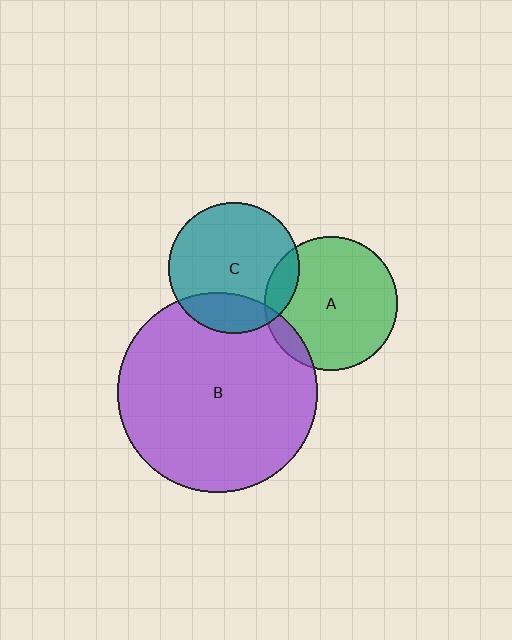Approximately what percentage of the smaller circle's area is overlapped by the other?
Approximately 20%.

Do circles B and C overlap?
Yes.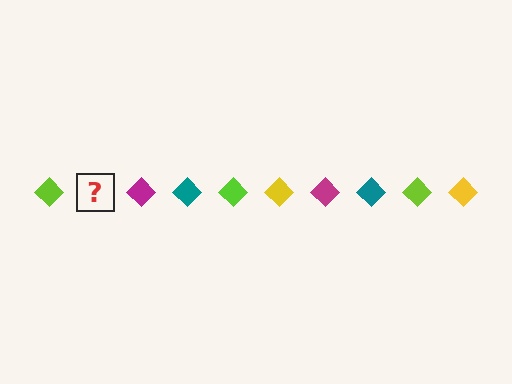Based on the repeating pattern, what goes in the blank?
The blank should be a yellow diamond.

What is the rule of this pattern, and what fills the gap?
The rule is that the pattern cycles through lime, yellow, magenta, teal diamonds. The gap should be filled with a yellow diamond.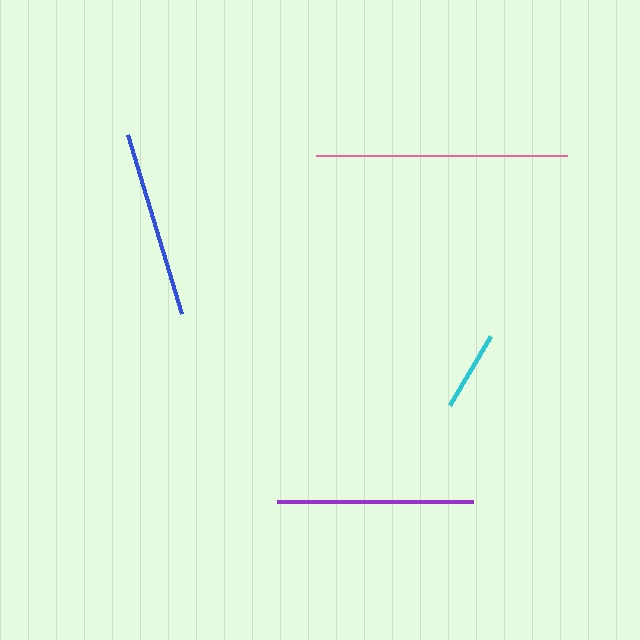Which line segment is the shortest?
The cyan line is the shortest at approximately 80 pixels.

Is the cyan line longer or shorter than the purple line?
The purple line is longer than the cyan line.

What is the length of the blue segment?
The blue segment is approximately 187 pixels long.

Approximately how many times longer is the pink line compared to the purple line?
The pink line is approximately 1.3 times the length of the purple line.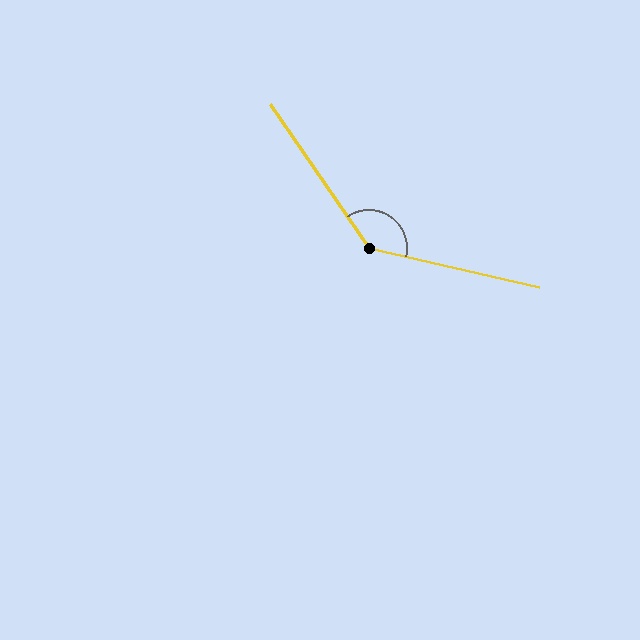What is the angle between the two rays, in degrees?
Approximately 137 degrees.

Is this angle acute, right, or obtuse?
It is obtuse.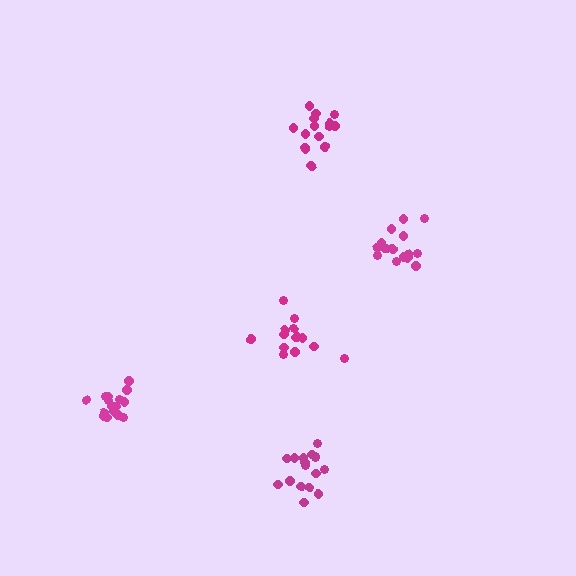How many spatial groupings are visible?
There are 5 spatial groupings.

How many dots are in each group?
Group 1: 17 dots, Group 2: 15 dots, Group 3: 17 dots, Group 4: 17 dots, Group 5: 14 dots (80 total).